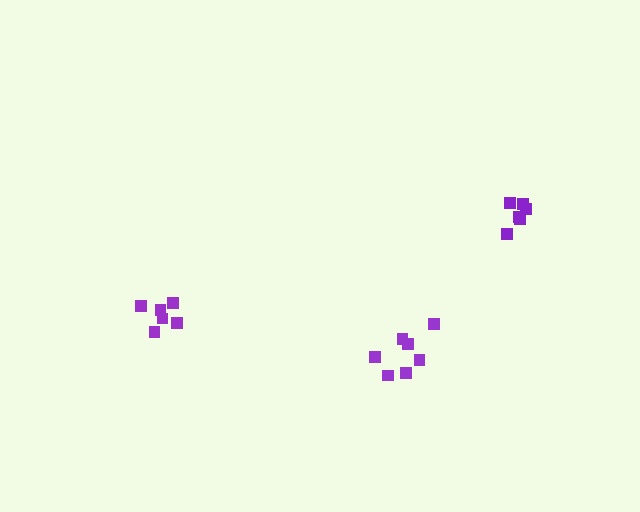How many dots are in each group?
Group 1: 6 dots, Group 2: 7 dots, Group 3: 6 dots (19 total).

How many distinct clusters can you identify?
There are 3 distinct clusters.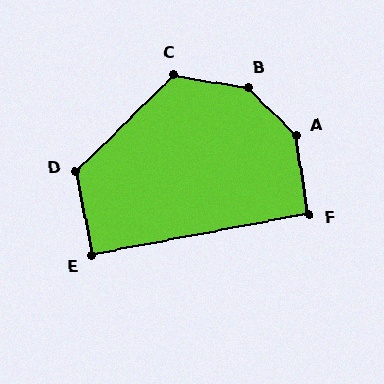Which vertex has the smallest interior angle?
E, at approximately 90 degrees.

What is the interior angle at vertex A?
Approximately 144 degrees (obtuse).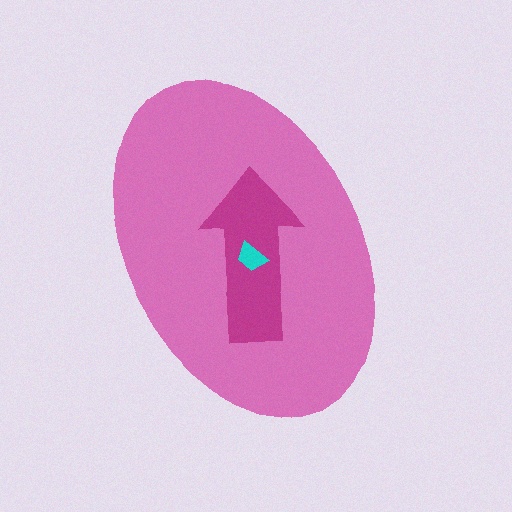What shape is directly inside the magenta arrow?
The cyan trapezoid.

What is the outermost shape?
The pink ellipse.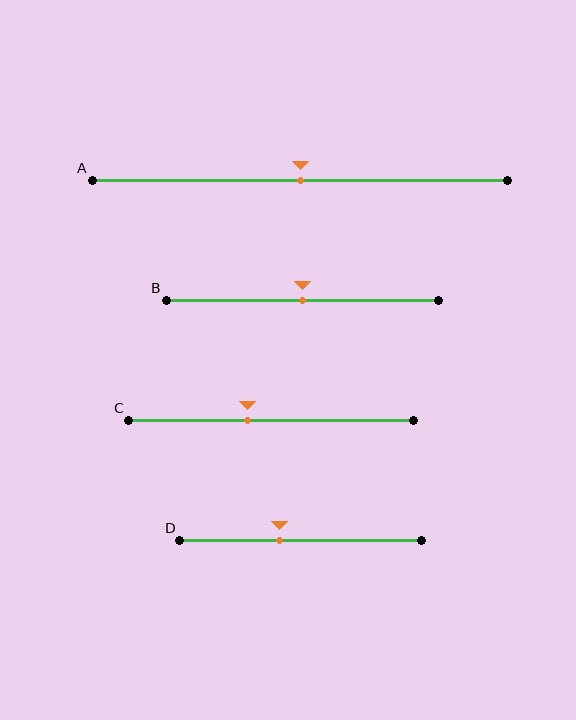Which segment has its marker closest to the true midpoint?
Segment A has its marker closest to the true midpoint.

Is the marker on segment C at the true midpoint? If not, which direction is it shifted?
No, the marker on segment C is shifted to the left by about 8% of the segment length.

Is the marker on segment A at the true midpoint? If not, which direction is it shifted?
Yes, the marker on segment A is at the true midpoint.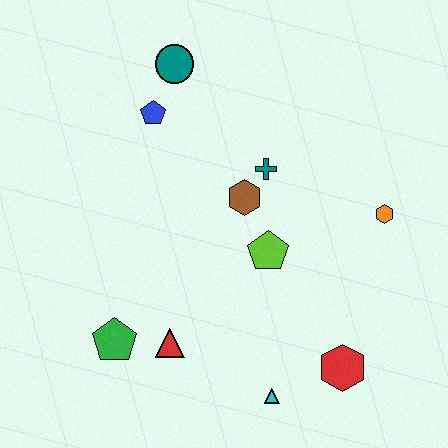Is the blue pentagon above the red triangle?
Yes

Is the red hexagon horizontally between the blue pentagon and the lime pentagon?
No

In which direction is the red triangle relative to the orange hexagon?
The red triangle is to the left of the orange hexagon.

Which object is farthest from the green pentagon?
The orange hexagon is farthest from the green pentagon.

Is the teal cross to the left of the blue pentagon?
No